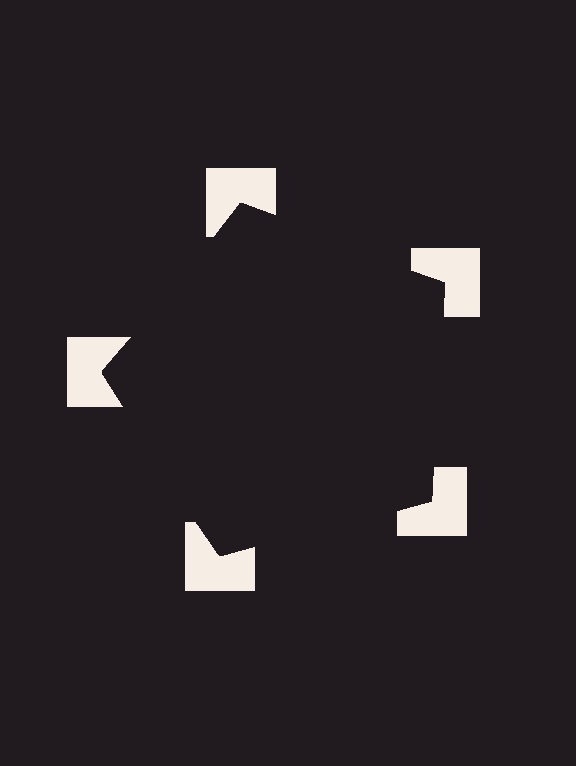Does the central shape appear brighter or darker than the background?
It typically appears slightly darker than the background, even though no actual brightness change is drawn.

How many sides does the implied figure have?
5 sides.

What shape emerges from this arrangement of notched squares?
An illusory pentagon — its edges are inferred from the aligned wedge cuts in the notched squares, not physically drawn.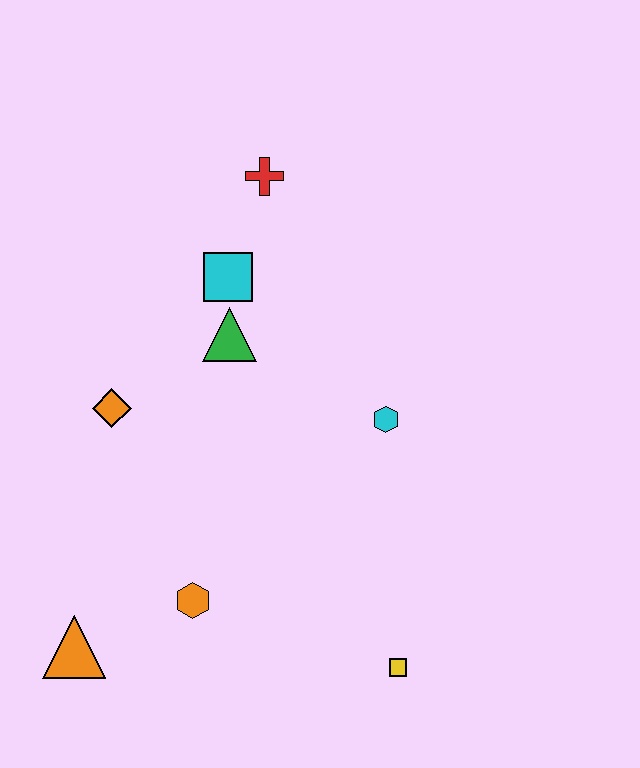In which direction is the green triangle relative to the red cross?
The green triangle is below the red cross.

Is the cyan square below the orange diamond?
No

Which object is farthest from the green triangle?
The yellow square is farthest from the green triangle.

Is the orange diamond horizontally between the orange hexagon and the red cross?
No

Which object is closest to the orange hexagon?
The orange triangle is closest to the orange hexagon.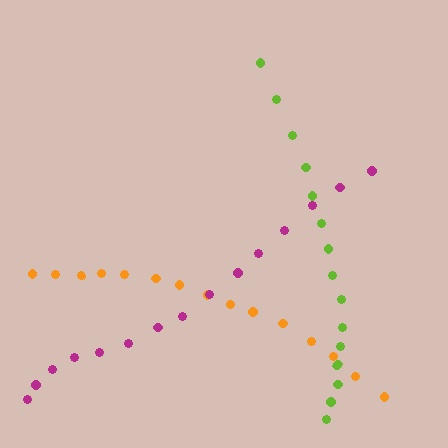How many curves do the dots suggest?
There are 3 distinct paths.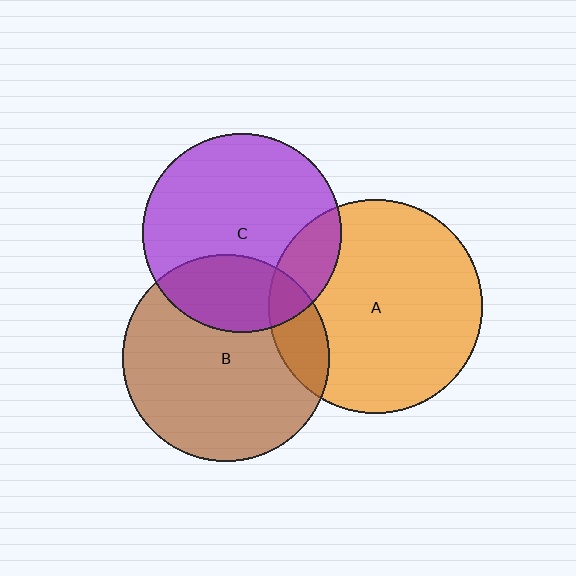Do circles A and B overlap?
Yes.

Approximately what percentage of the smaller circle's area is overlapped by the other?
Approximately 15%.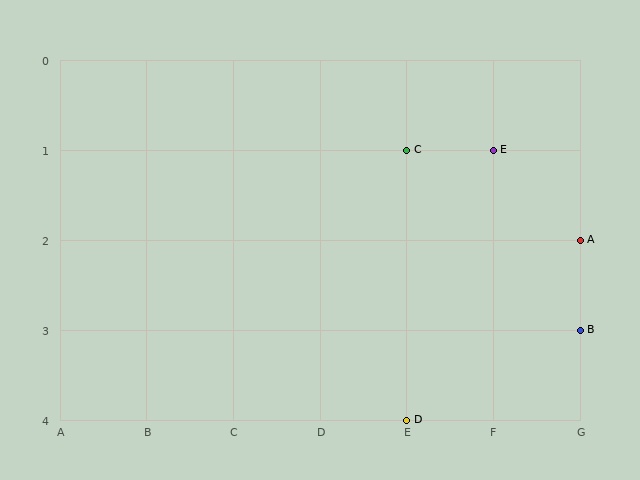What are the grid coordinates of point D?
Point D is at grid coordinates (E, 4).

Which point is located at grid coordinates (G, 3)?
Point B is at (G, 3).